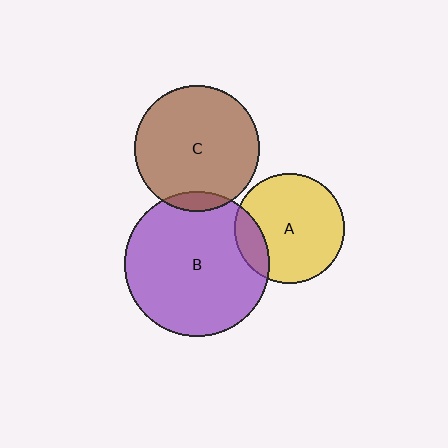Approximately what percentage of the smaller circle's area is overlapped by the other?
Approximately 15%.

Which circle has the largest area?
Circle B (purple).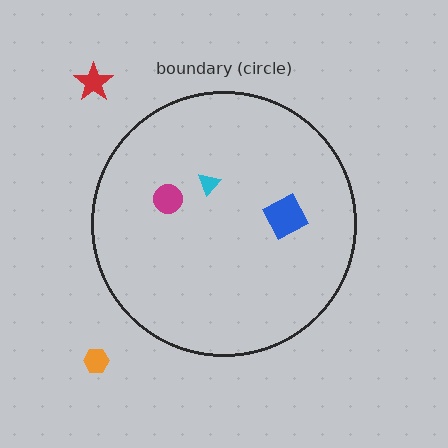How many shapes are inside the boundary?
3 inside, 2 outside.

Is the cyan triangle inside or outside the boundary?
Inside.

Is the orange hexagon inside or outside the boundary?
Outside.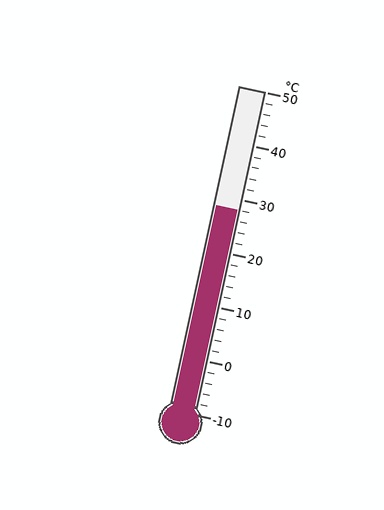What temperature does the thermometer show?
The thermometer shows approximately 28°C.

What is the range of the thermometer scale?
The thermometer scale ranges from -10°C to 50°C.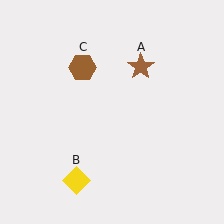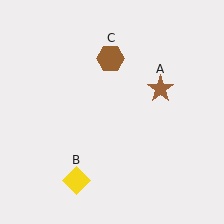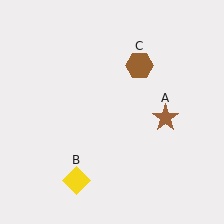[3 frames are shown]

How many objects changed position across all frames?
2 objects changed position: brown star (object A), brown hexagon (object C).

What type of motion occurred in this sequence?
The brown star (object A), brown hexagon (object C) rotated clockwise around the center of the scene.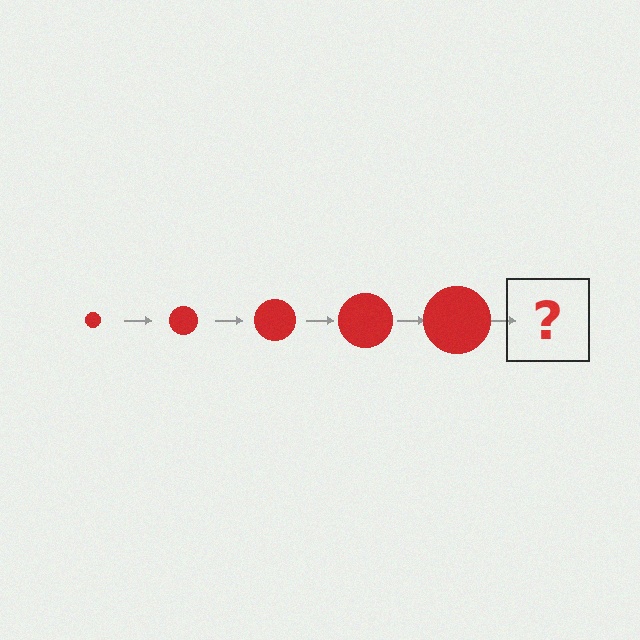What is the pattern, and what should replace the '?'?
The pattern is that the circle gets progressively larger each step. The '?' should be a red circle, larger than the previous one.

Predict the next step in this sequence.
The next step is a red circle, larger than the previous one.